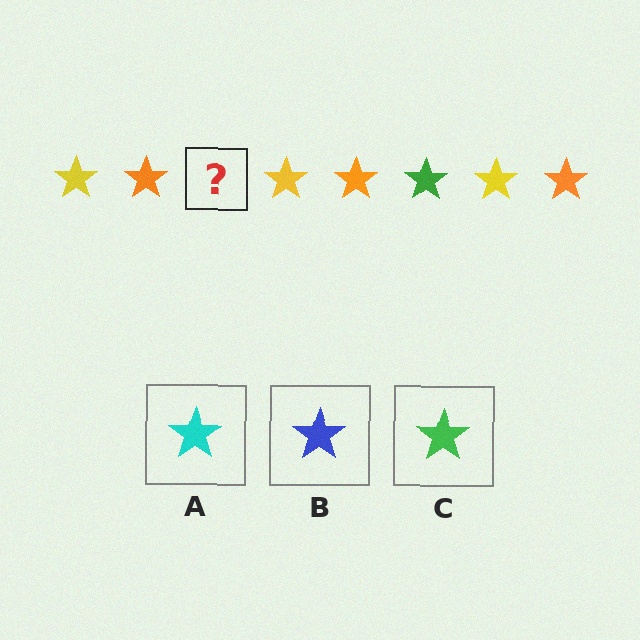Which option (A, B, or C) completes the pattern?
C.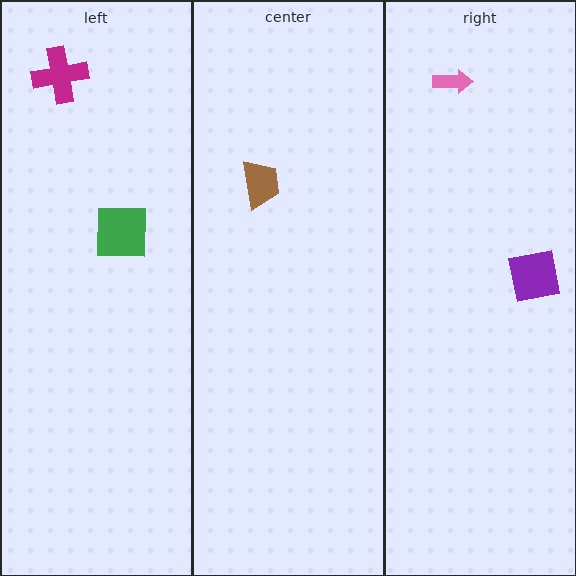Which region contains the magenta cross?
The left region.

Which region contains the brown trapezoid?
The center region.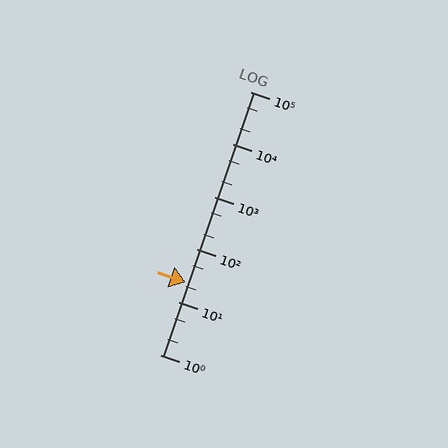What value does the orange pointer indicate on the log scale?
The pointer indicates approximately 24.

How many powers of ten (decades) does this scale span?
The scale spans 5 decades, from 1 to 100000.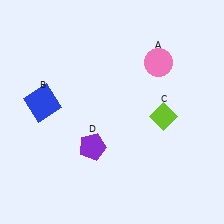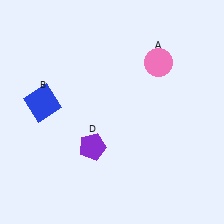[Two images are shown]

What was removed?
The lime diamond (C) was removed in Image 2.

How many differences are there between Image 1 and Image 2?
There is 1 difference between the two images.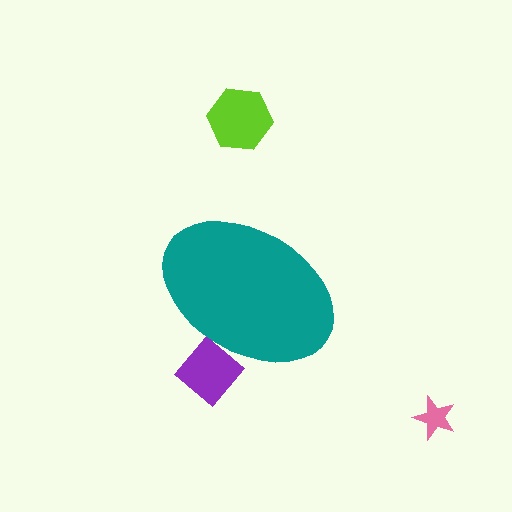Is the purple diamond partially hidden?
Yes, the purple diamond is partially hidden behind the teal ellipse.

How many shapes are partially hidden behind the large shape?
1 shape is partially hidden.